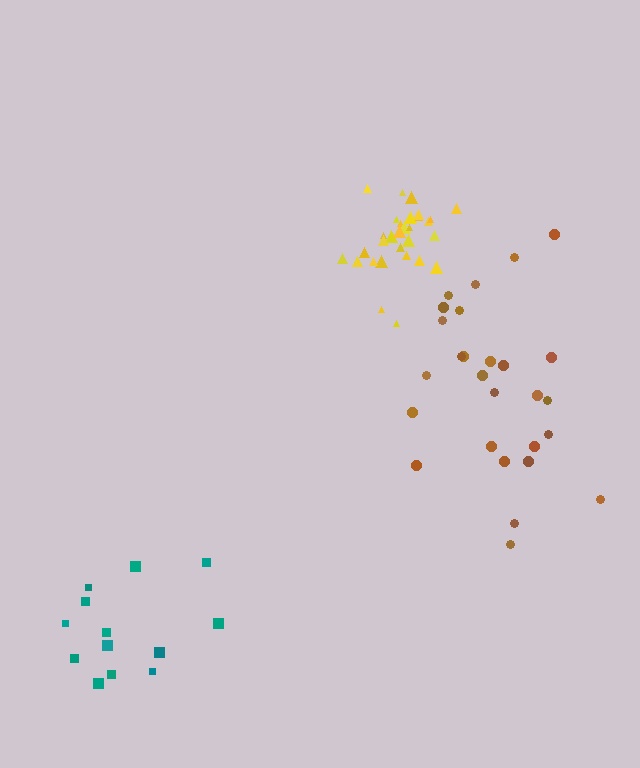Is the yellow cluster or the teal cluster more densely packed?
Yellow.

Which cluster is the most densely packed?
Yellow.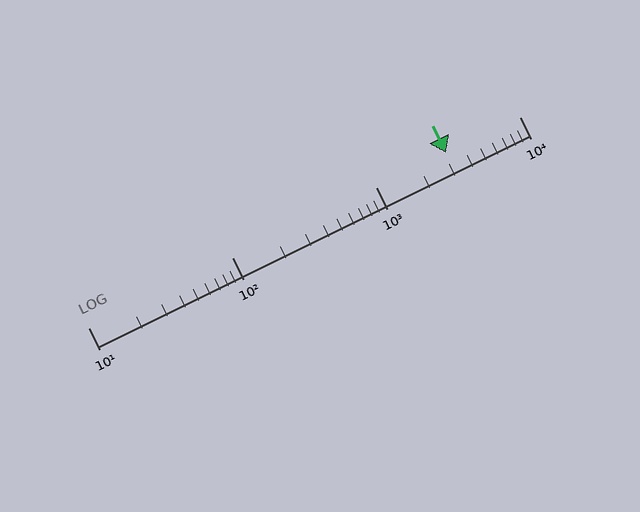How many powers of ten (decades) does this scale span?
The scale spans 3 decades, from 10 to 10000.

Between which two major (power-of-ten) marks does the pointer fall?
The pointer is between 1000 and 10000.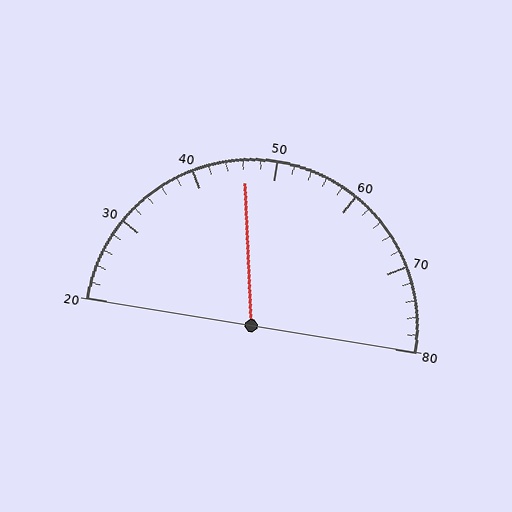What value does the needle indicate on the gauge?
The needle indicates approximately 46.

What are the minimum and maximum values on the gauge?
The gauge ranges from 20 to 80.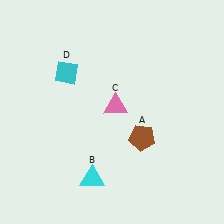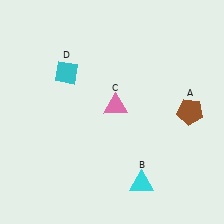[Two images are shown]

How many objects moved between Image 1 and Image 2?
2 objects moved between the two images.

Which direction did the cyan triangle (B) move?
The cyan triangle (B) moved right.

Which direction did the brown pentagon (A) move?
The brown pentagon (A) moved right.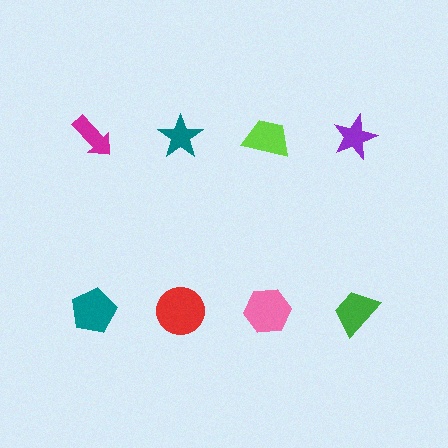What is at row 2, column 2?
A red circle.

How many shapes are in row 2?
4 shapes.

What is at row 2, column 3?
A pink hexagon.